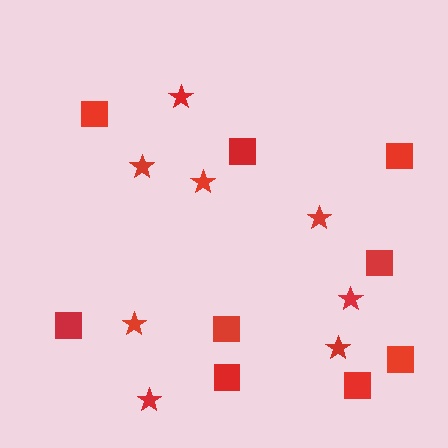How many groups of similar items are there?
There are 2 groups: one group of stars (8) and one group of squares (9).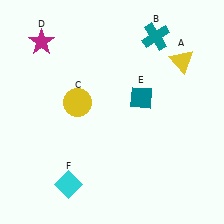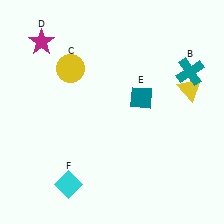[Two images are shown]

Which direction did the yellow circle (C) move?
The yellow circle (C) moved up.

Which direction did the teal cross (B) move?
The teal cross (B) moved down.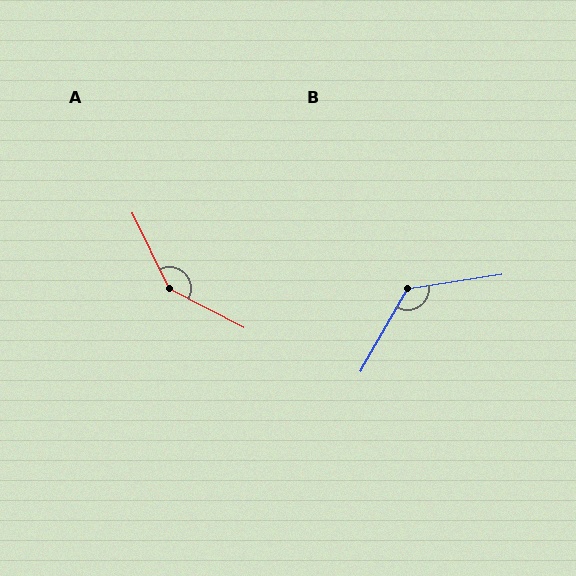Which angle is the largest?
A, at approximately 143 degrees.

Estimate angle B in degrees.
Approximately 129 degrees.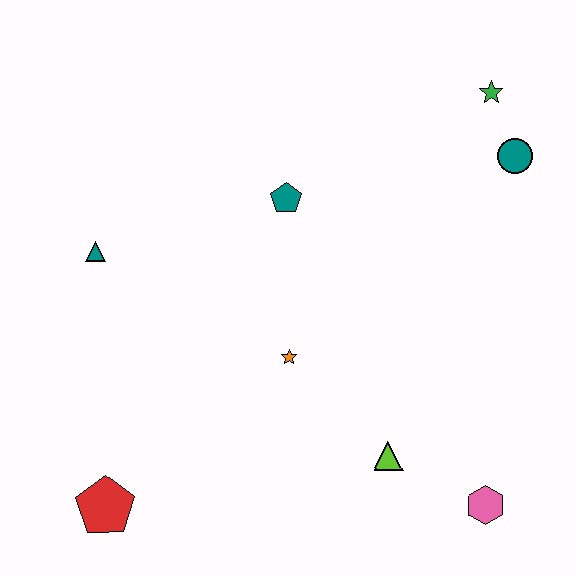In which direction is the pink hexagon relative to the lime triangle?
The pink hexagon is to the right of the lime triangle.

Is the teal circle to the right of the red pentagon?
Yes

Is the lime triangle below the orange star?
Yes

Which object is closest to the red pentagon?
The orange star is closest to the red pentagon.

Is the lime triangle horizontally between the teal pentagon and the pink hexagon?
Yes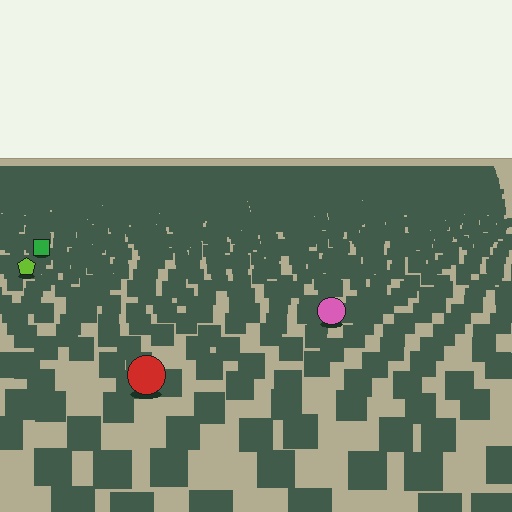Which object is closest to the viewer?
The red circle is closest. The texture marks near it are larger and more spread out.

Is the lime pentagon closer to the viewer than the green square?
Yes. The lime pentagon is closer — you can tell from the texture gradient: the ground texture is coarser near it.